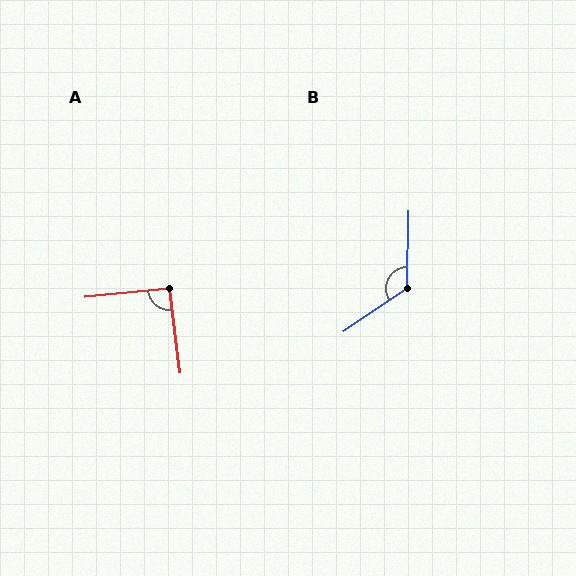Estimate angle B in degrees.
Approximately 125 degrees.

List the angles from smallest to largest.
A (92°), B (125°).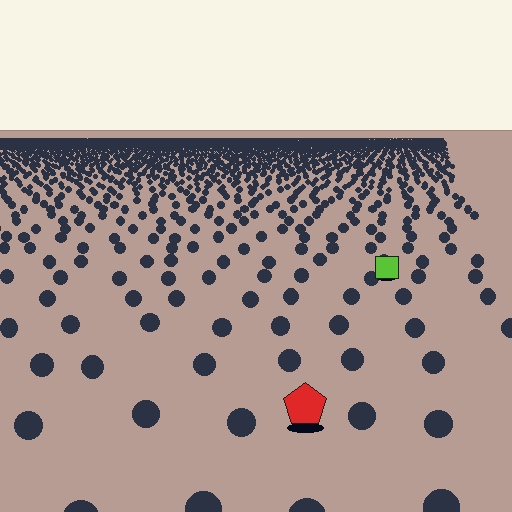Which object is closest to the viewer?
The red pentagon is closest. The texture marks near it are larger and more spread out.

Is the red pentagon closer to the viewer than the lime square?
Yes. The red pentagon is closer — you can tell from the texture gradient: the ground texture is coarser near it.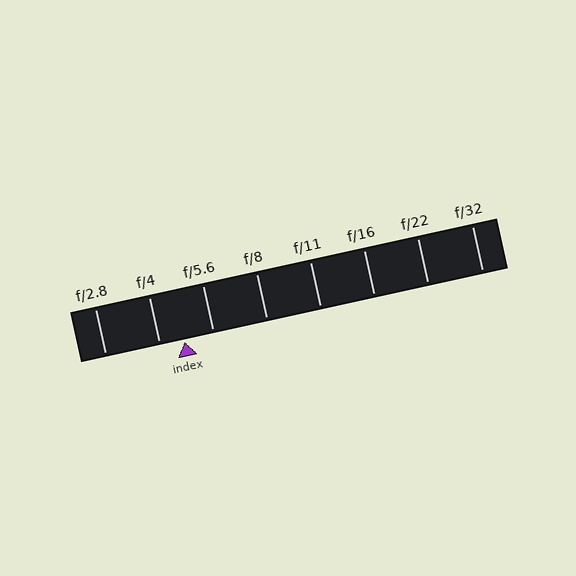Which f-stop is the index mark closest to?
The index mark is closest to f/4.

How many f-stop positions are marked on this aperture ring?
There are 8 f-stop positions marked.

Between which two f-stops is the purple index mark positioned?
The index mark is between f/4 and f/5.6.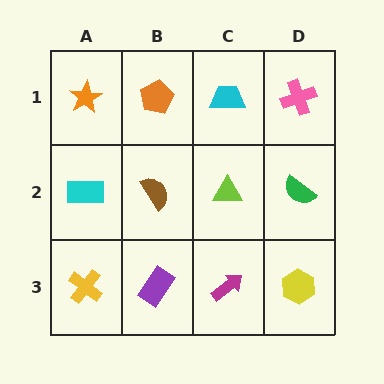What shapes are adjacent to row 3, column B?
A brown semicircle (row 2, column B), a yellow cross (row 3, column A), a magenta arrow (row 3, column C).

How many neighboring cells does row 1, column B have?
3.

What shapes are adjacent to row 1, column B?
A brown semicircle (row 2, column B), an orange star (row 1, column A), a cyan trapezoid (row 1, column C).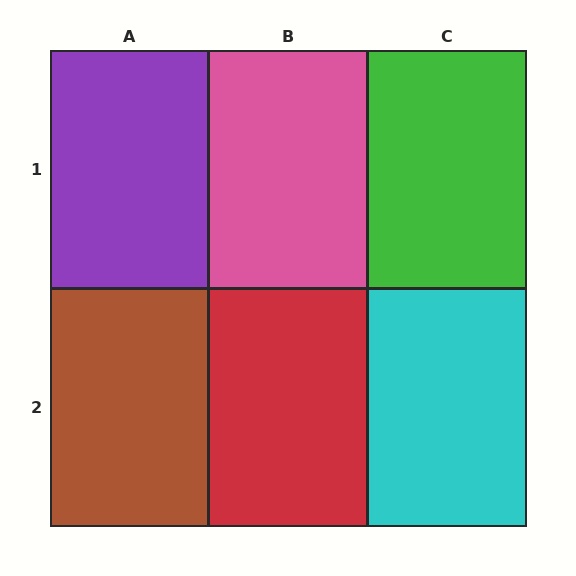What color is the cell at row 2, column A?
Brown.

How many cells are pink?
1 cell is pink.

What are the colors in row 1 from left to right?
Purple, pink, green.